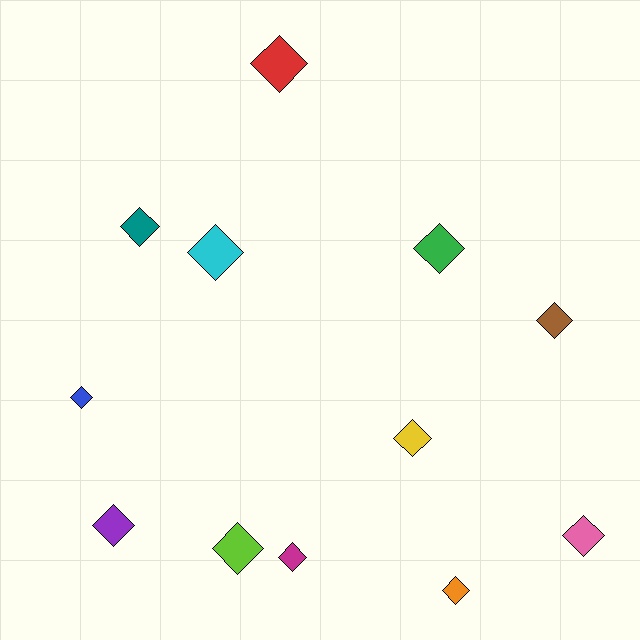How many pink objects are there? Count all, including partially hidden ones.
There is 1 pink object.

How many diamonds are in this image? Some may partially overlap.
There are 12 diamonds.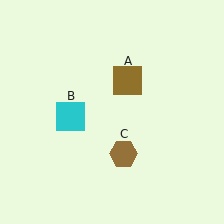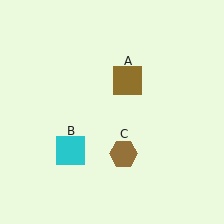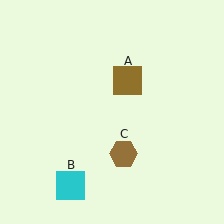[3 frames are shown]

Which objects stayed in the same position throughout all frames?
Brown square (object A) and brown hexagon (object C) remained stationary.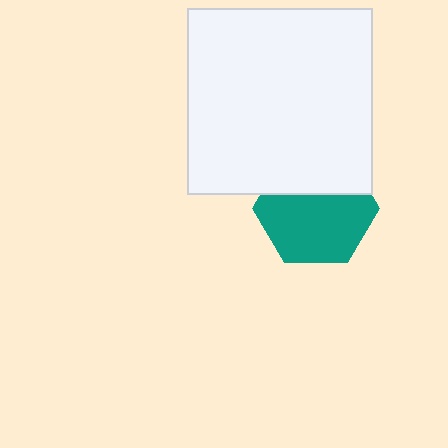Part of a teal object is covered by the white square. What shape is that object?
It is a hexagon.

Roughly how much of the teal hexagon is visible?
About half of it is visible (roughly 65%).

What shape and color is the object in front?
The object in front is a white square.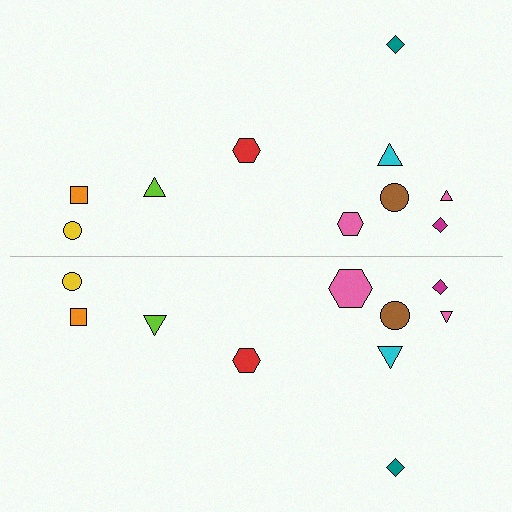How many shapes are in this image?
There are 20 shapes in this image.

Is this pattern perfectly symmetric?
No, the pattern is not perfectly symmetric. The pink hexagon on the bottom side has a different size than its mirror counterpart.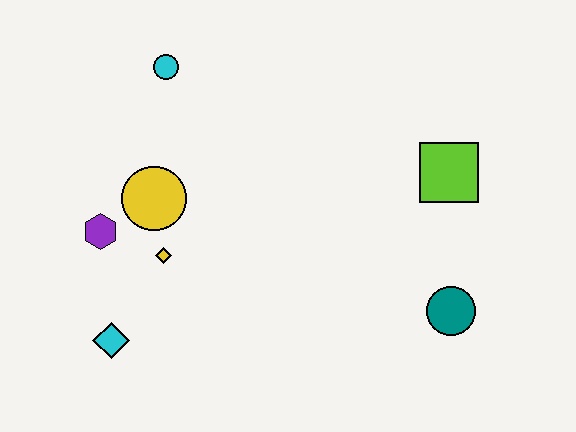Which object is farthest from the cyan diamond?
The lime square is farthest from the cyan diamond.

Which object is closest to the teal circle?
The lime square is closest to the teal circle.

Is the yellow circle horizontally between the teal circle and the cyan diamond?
Yes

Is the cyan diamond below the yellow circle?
Yes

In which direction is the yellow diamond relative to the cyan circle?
The yellow diamond is below the cyan circle.